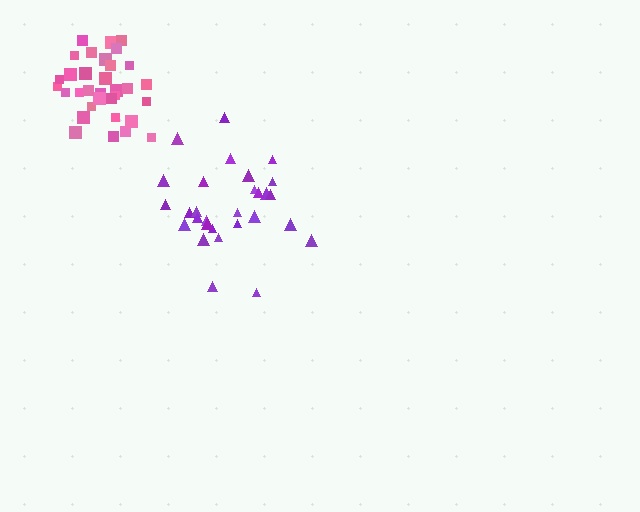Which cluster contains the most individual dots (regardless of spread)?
Pink (35).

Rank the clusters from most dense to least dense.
pink, purple.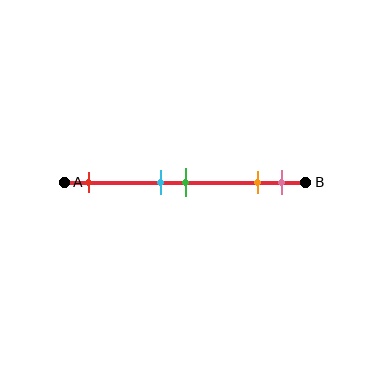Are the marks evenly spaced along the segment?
No, the marks are not evenly spaced.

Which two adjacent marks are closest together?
The cyan and green marks are the closest adjacent pair.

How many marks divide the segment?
There are 5 marks dividing the segment.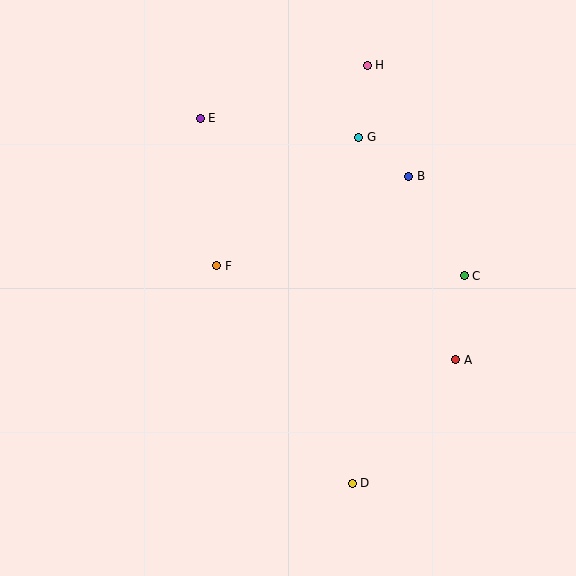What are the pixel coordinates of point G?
Point G is at (359, 137).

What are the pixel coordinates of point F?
Point F is at (217, 266).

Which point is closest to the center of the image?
Point F at (217, 266) is closest to the center.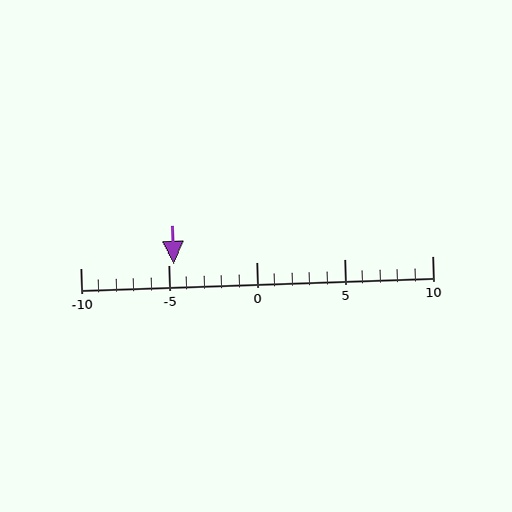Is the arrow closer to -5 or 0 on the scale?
The arrow is closer to -5.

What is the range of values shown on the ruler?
The ruler shows values from -10 to 10.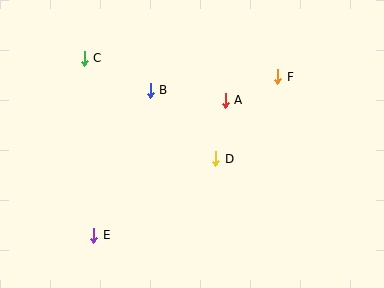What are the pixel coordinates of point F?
Point F is at (278, 77).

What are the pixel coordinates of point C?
Point C is at (84, 58).